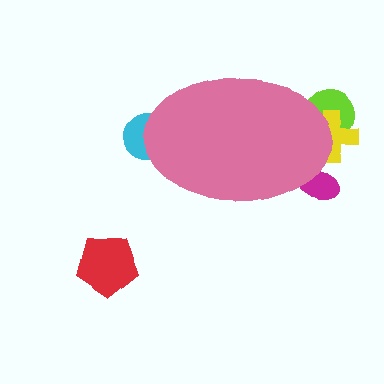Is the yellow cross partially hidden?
Yes, the yellow cross is partially hidden behind the pink ellipse.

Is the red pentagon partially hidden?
No, the red pentagon is fully visible.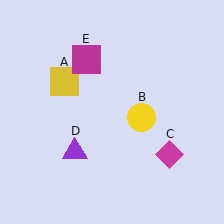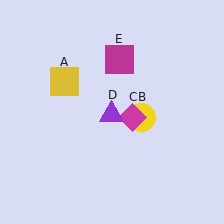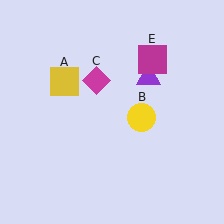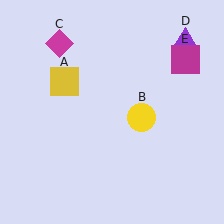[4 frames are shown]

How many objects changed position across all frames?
3 objects changed position: magenta diamond (object C), purple triangle (object D), magenta square (object E).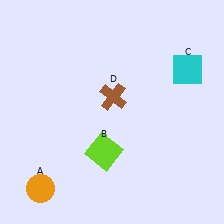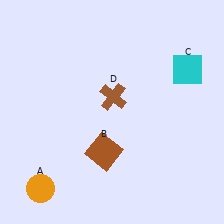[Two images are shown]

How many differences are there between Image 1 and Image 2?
There is 1 difference between the two images.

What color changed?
The square (B) changed from lime in Image 1 to brown in Image 2.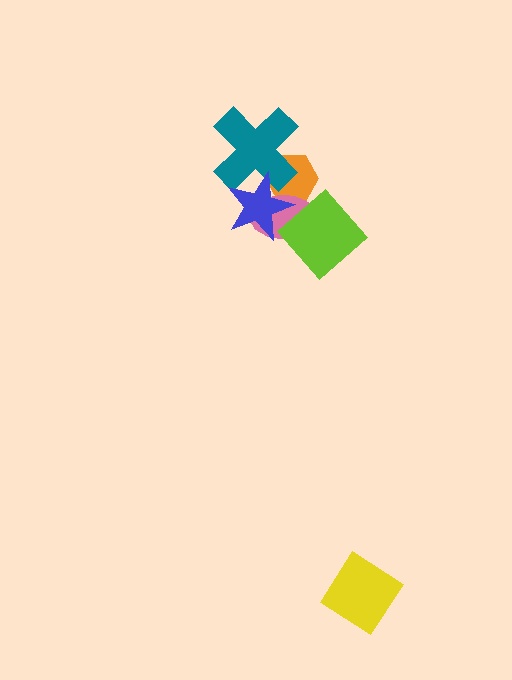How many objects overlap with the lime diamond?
3 objects overlap with the lime diamond.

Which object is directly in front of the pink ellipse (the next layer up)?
The blue star is directly in front of the pink ellipse.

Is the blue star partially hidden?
Yes, it is partially covered by another shape.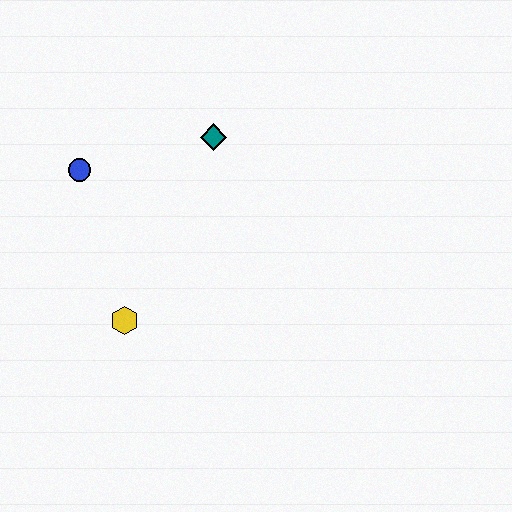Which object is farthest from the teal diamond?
The yellow hexagon is farthest from the teal diamond.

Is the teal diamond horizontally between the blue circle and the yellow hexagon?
No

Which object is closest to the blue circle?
The teal diamond is closest to the blue circle.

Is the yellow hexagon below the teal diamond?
Yes